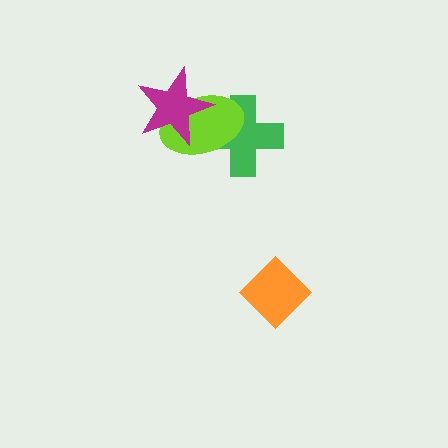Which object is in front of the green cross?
The lime ellipse is in front of the green cross.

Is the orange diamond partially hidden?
No, no other shape covers it.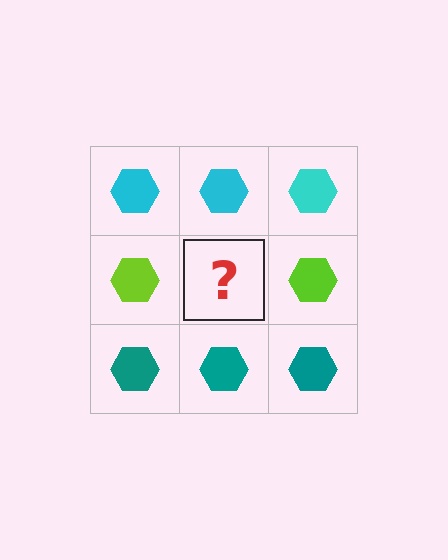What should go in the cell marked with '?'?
The missing cell should contain a lime hexagon.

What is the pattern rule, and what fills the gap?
The rule is that each row has a consistent color. The gap should be filled with a lime hexagon.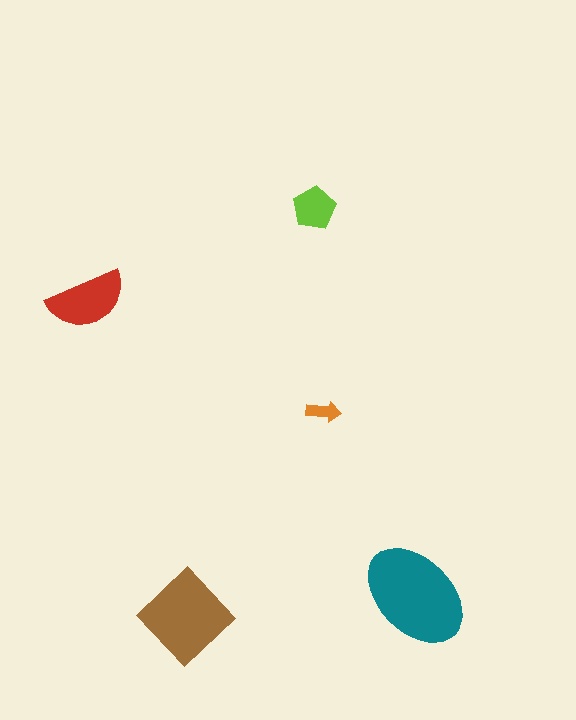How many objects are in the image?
There are 5 objects in the image.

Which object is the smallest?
The orange arrow.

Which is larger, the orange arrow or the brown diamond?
The brown diamond.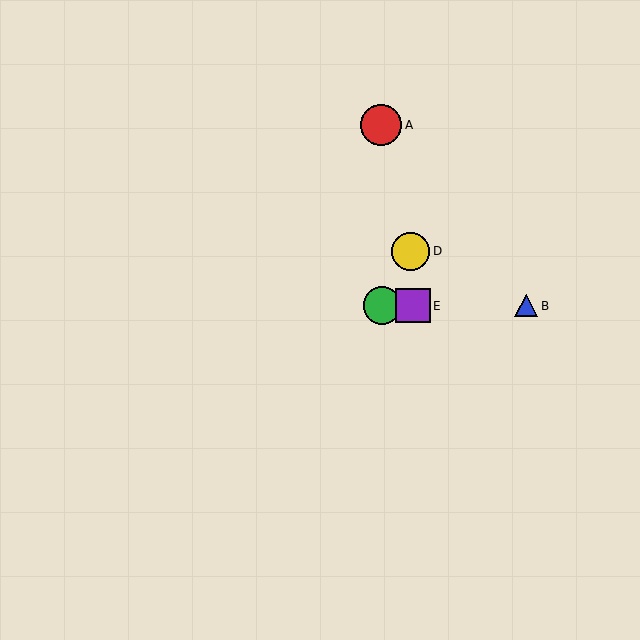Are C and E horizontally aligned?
Yes, both are at y≈306.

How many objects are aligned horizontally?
3 objects (B, C, E) are aligned horizontally.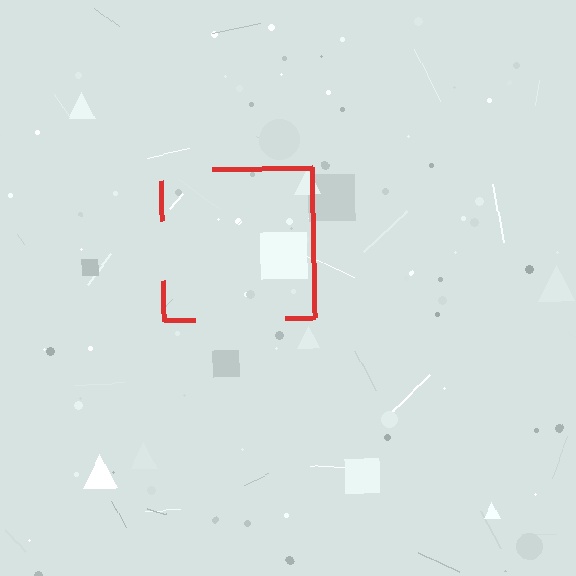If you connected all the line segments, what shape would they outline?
They would outline a square.